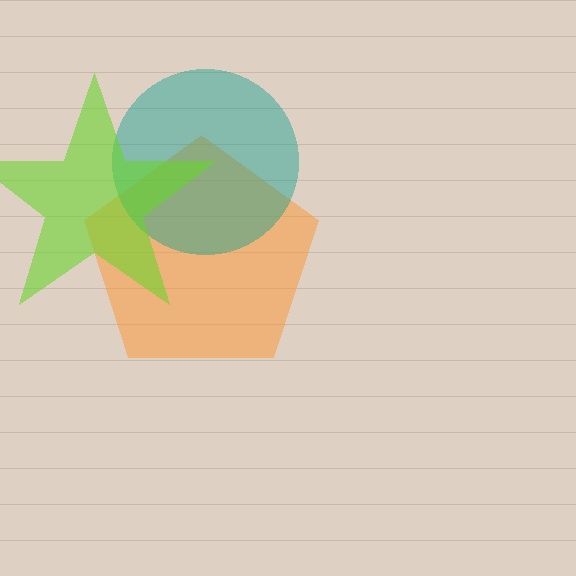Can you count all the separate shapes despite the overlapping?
Yes, there are 3 separate shapes.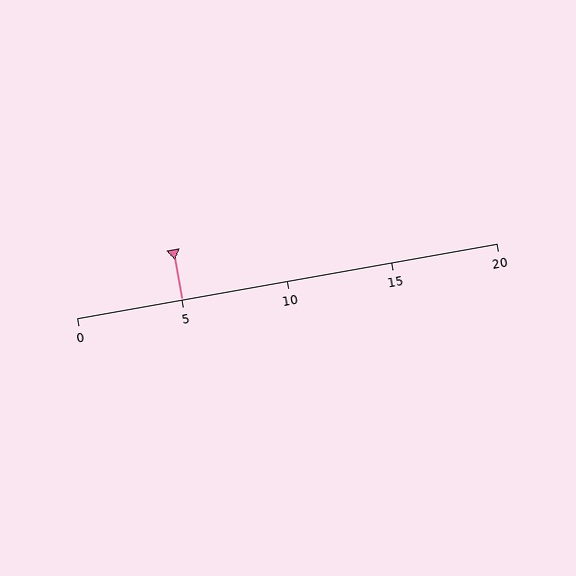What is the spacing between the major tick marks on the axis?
The major ticks are spaced 5 apart.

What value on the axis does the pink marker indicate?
The marker indicates approximately 5.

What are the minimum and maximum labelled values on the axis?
The axis runs from 0 to 20.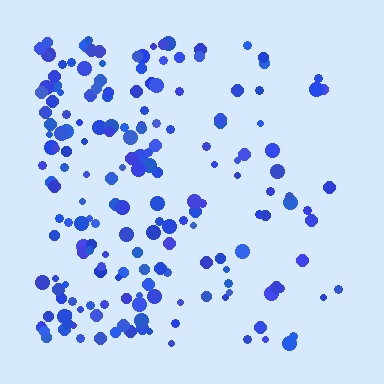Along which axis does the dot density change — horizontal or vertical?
Horizontal.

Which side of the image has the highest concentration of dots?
The left.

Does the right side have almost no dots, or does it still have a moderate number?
Still a moderate number, just noticeably fewer than the left.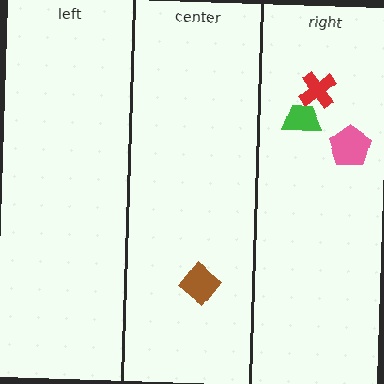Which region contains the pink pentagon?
The right region.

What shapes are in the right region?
The red cross, the green trapezoid, the pink pentagon.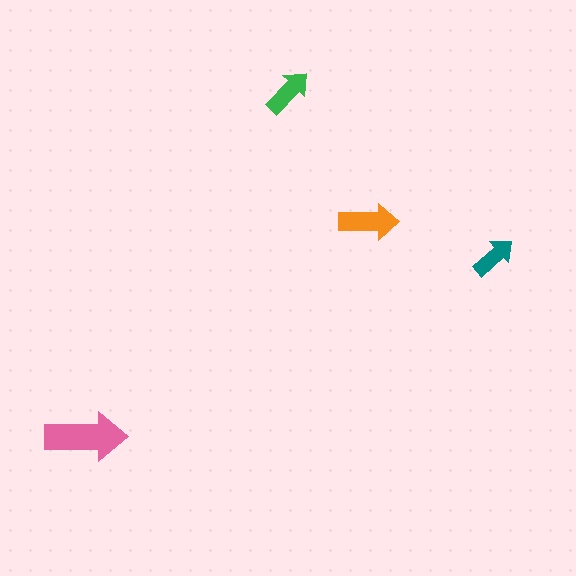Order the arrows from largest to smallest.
the pink one, the orange one, the green one, the teal one.